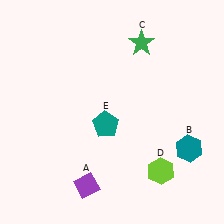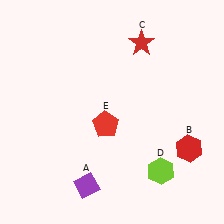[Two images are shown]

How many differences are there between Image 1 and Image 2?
There are 3 differences between the two images.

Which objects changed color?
B changed from teal to red. C changed from green to red. E changed from teal to red.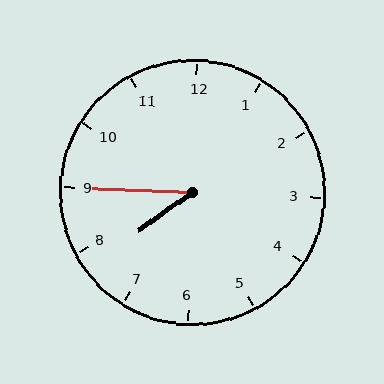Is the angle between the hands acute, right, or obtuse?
It is acute.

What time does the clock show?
7:45.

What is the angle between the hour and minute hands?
Approximately 38 degrees.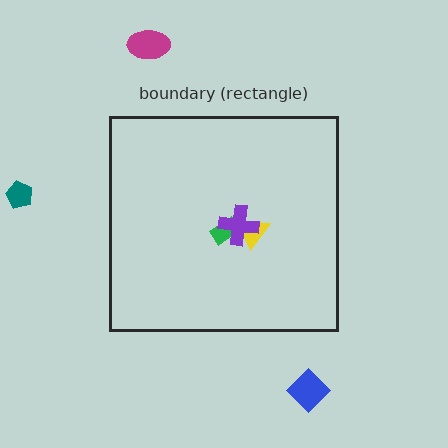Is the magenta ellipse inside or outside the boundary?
Outside.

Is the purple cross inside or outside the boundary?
Inside.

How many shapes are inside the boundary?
3 inside, 3 outside.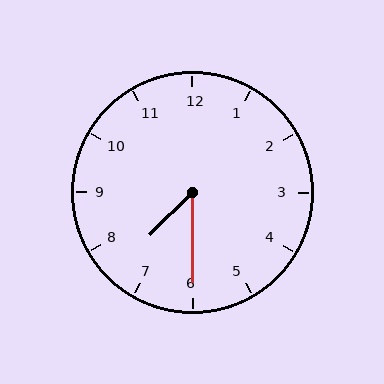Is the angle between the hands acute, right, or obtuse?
It is acute.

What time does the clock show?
7:30.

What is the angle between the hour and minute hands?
Approximately 45 degrees.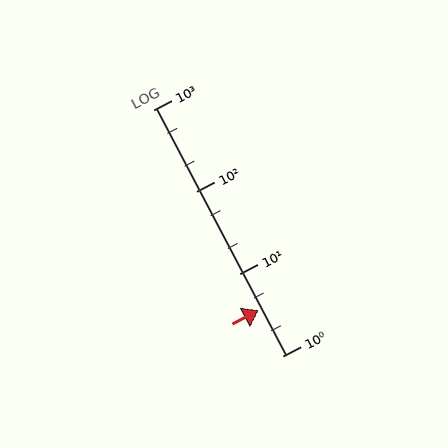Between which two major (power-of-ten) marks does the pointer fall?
The pointer is between 1 and 10.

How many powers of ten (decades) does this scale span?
The scale spans 3 decades, from 1 to 1000.